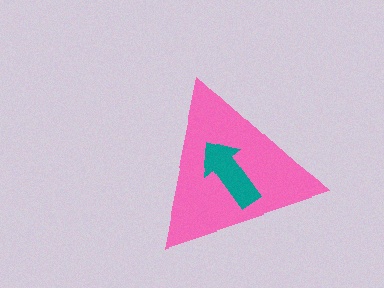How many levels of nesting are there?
2.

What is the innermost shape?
The teal arrow.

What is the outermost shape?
The pink triangle.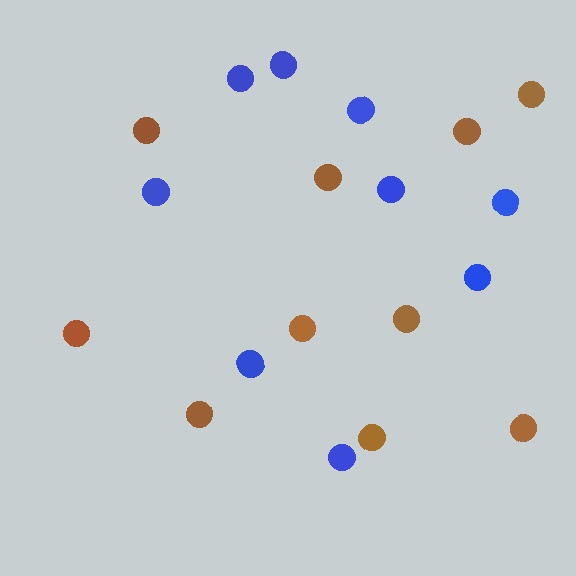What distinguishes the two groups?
There are 2 groups: one group of blue circles (9) and one group of brown circles (10).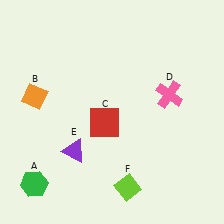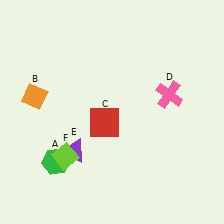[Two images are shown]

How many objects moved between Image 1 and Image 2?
2 objects moved between the two images.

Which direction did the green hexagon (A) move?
The green hexagon (A) moved up.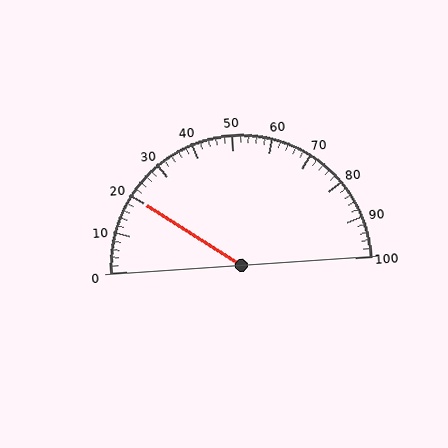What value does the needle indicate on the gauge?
The needle indicates approximately 20.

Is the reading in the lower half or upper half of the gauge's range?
The reading is in the lower half of the range (0 to 100).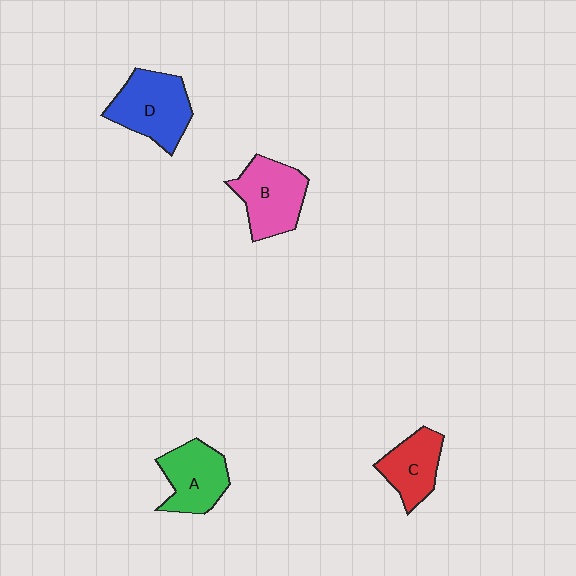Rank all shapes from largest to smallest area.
From largest to smallest: D (blue), B (pink), A (green), C (red).